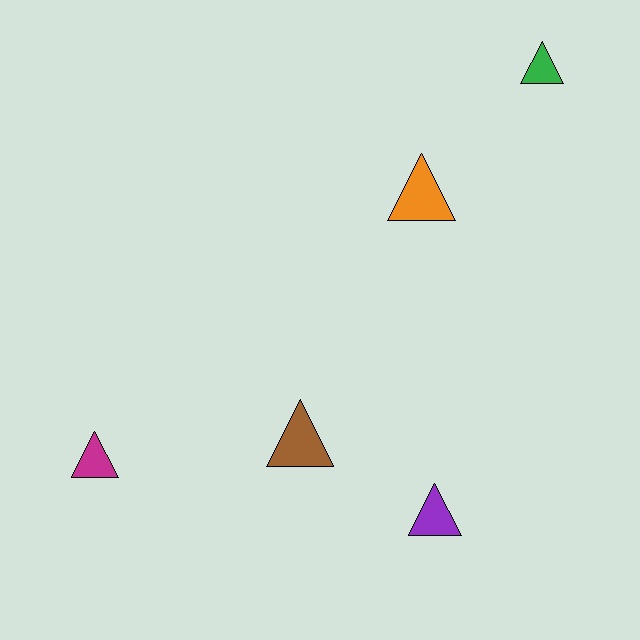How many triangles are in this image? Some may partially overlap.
There are 5 triangles.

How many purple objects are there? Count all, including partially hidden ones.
There is 1 purple object.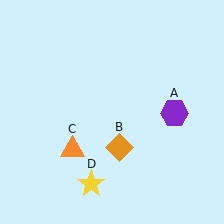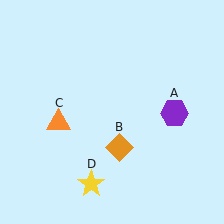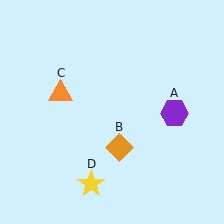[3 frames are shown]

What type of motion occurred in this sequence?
The orange triangle (object C) rotated clockwise around the center of the scene.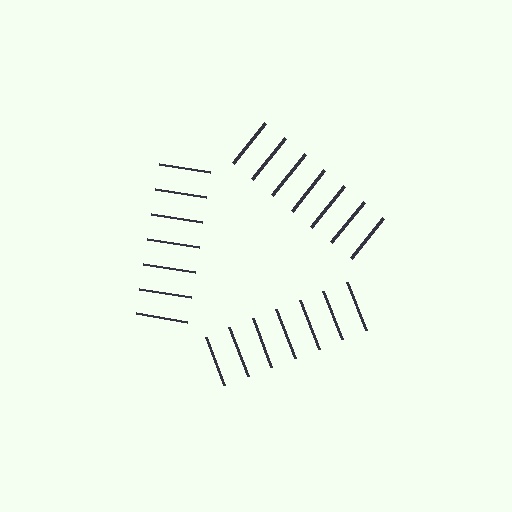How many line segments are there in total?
21 — 7 along each of the 3 edges.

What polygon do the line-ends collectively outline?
An illusory triangle — the line segments terminate on its edges but no continuous stroke is drawn.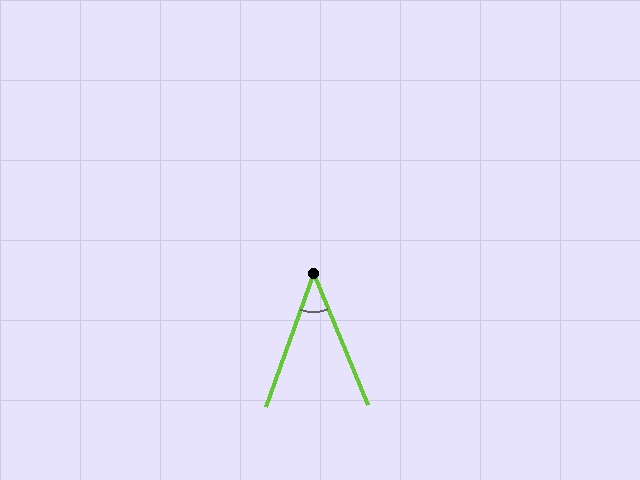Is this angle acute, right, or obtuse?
It is acute.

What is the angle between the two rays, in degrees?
Approximately 42 degrees.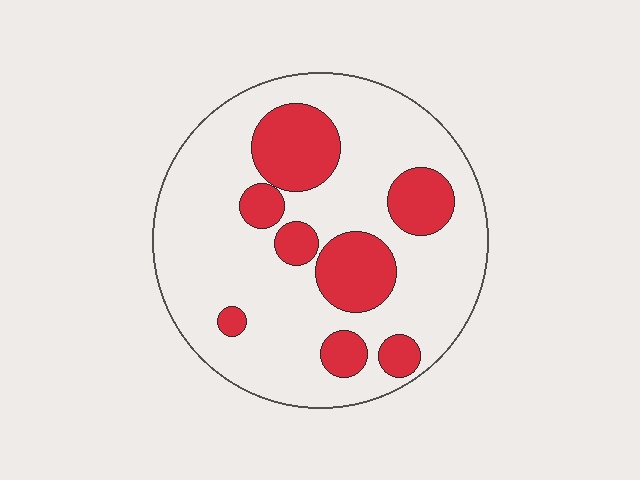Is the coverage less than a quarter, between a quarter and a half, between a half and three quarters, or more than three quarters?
Between a quarter and a half.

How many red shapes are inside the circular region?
8.